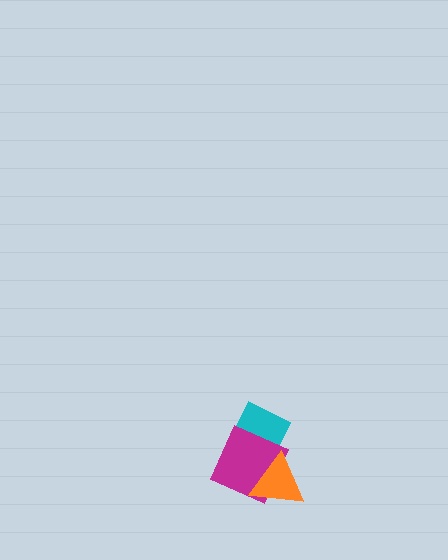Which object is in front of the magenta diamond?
The orange triangle is in front of the magenta diamond.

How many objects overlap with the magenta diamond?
2 objects overlap with the magenta diamond.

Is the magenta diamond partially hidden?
Yes, it is partially covered by another shape.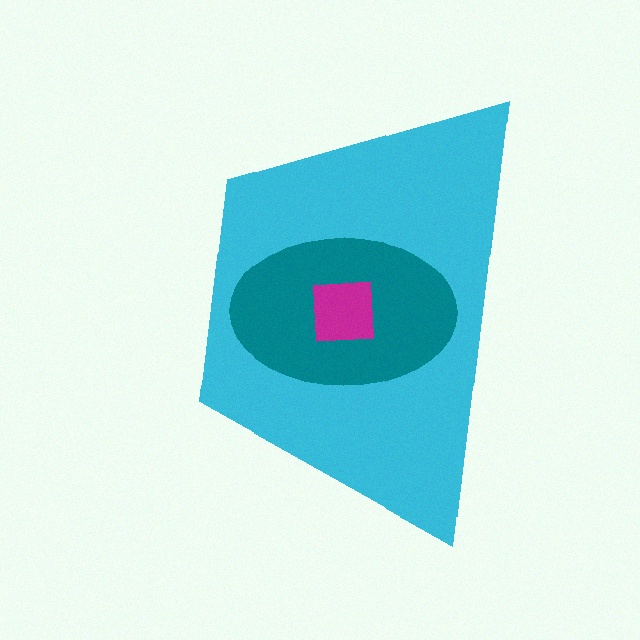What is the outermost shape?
The cyan trapezoid.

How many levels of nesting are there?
3.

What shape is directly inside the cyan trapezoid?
The teal ellipse.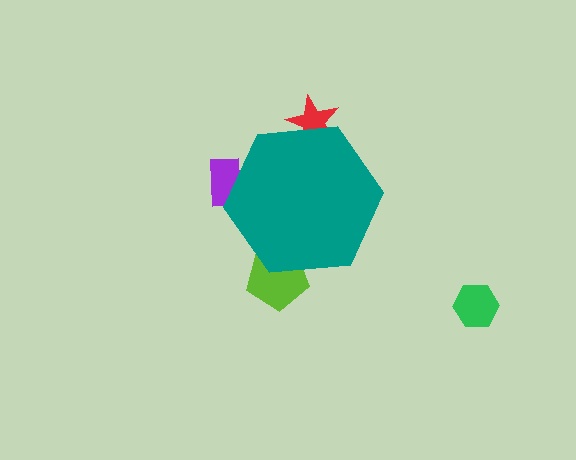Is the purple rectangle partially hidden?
Yes, the purple rectangle is partially hidden behind the teal hexagon.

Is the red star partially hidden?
Yes, the red star is partially hidden behind the teal hexagon.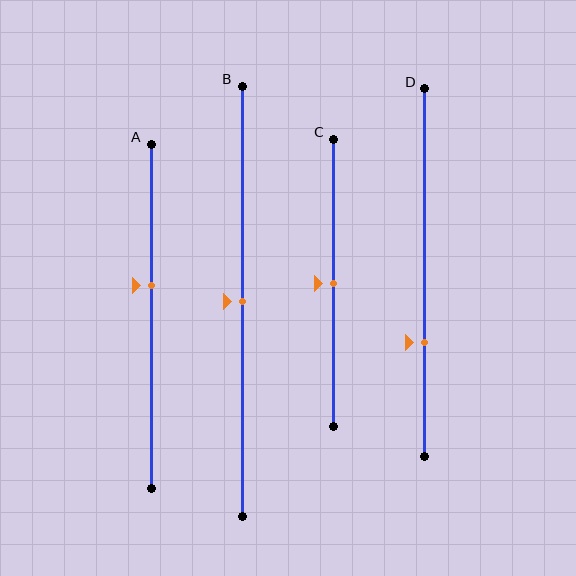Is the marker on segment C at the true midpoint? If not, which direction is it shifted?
Yes, the marker on segment C is at the true midpoint.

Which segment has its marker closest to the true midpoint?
Segment B has its marker closest to the true midpoint.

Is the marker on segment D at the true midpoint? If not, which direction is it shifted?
No, the marker on segment D is shifted downward by about 19% of the segment length.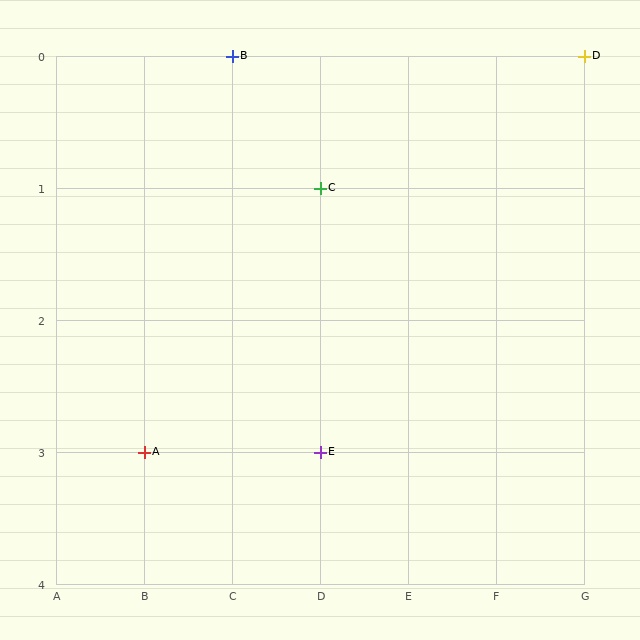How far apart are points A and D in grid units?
Points A and D are 5 columns and 3 rows apart (about 5.8 grid units diagonally).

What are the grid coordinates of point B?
Point B is at grid coordinates (C, 0).